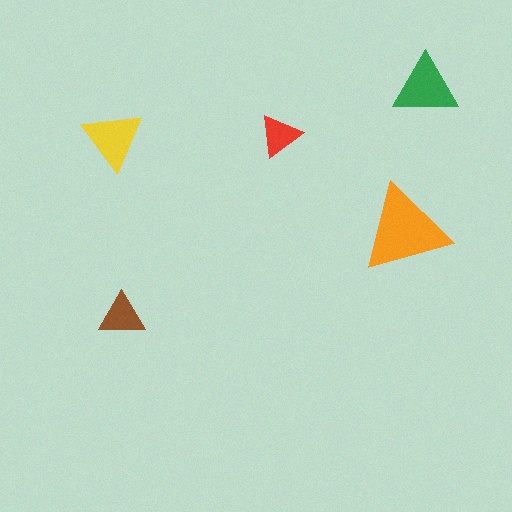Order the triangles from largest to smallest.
the orange one, the green one, the yellow one, the brown one, the red one.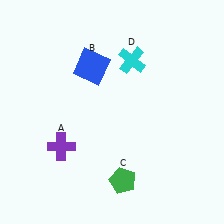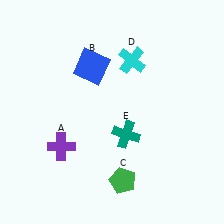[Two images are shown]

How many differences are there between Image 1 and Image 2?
There is 1 difference between the two images.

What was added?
A teal cross (E) was added in Image 2.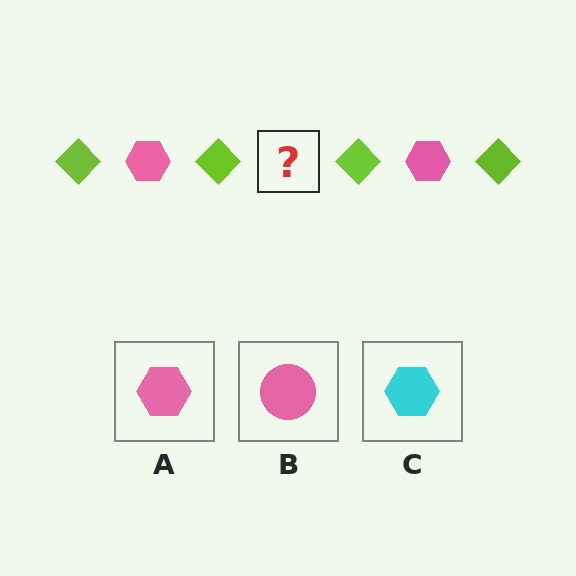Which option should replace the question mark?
Option A.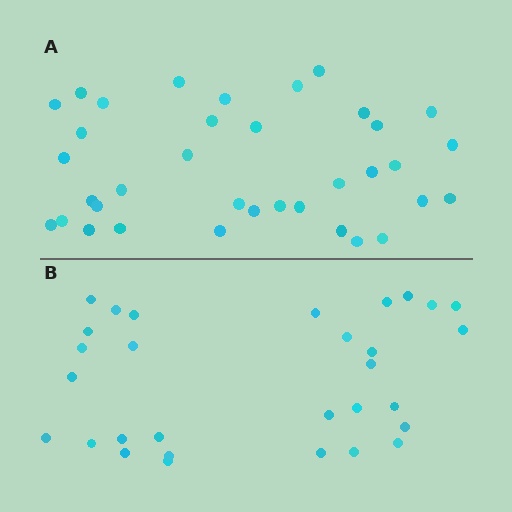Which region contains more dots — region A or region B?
Region A (the top region) has more dots.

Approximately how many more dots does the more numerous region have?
Region A has about 6 more dots than region B.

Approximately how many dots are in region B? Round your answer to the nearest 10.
About 30 dots.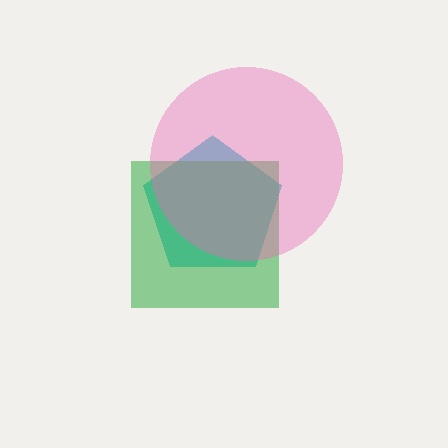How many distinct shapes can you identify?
There are 3 distinct shapes: a cyan pentagon, a green square, a pink circle.